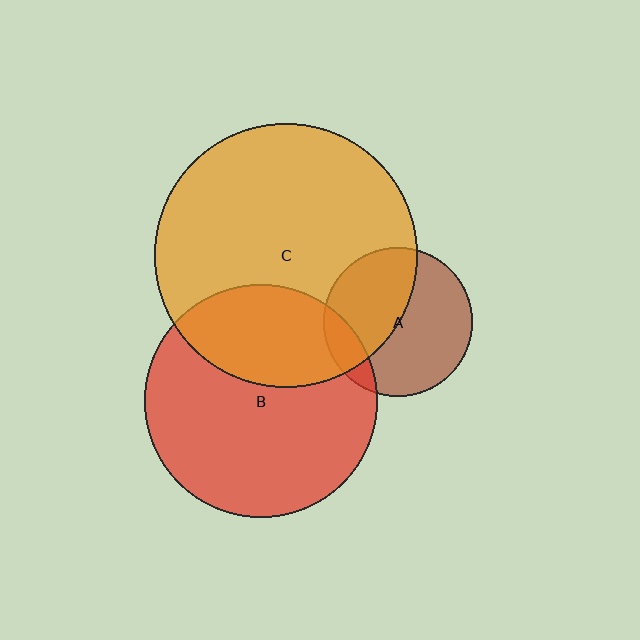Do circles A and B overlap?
Yes.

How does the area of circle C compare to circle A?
Approximately 3.1 times.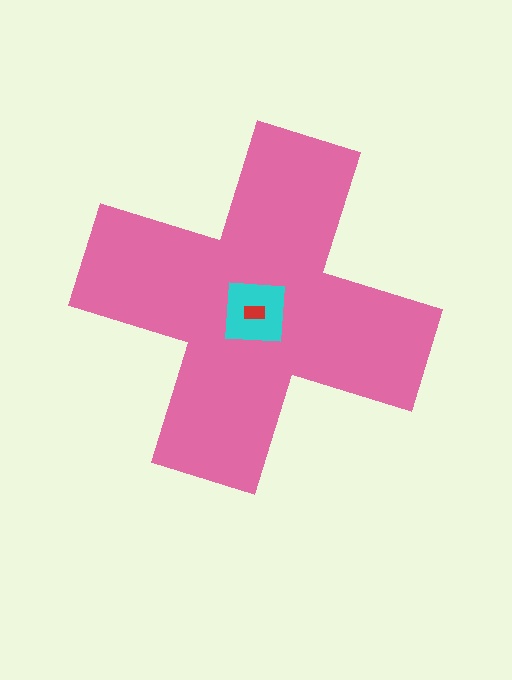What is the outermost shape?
The pink cross.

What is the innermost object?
The red rectangle.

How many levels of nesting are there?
3.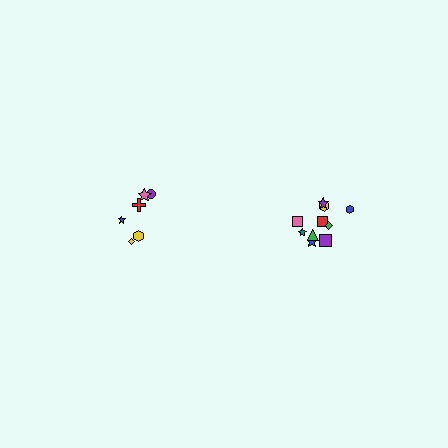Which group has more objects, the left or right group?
The right group.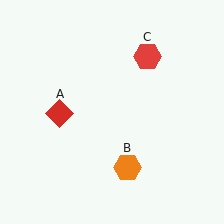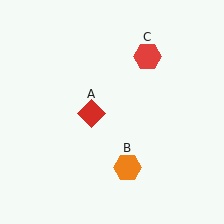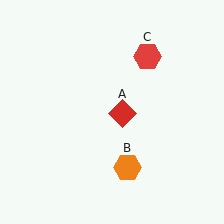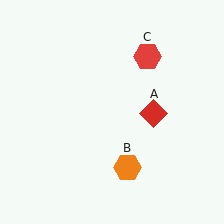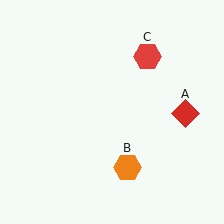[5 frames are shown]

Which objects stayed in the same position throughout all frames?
Orange hexagon (object B) and red hexagon (object C) remained stationary.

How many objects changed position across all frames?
1 object changed position: red diamond (object A).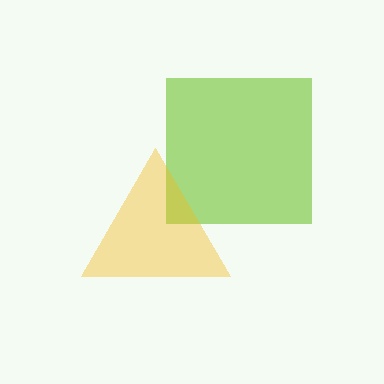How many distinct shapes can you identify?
There are 2 distinct shapes: a lime square, a yellow triangle.